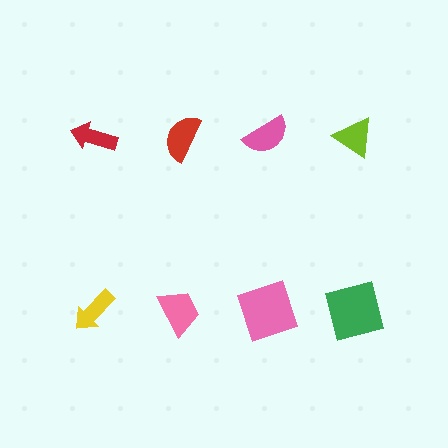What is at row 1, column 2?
A red semicircle.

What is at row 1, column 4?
A lime triangle.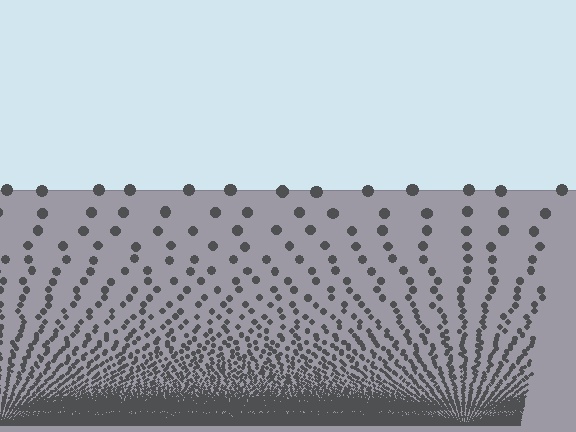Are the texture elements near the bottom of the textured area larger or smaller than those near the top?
Smaller. The gradient is inverted — elements near the bottom are smaller and denser.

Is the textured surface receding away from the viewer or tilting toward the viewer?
The surface appears to tilt toward the viewer. Texture elements get larger and sparser toward the top.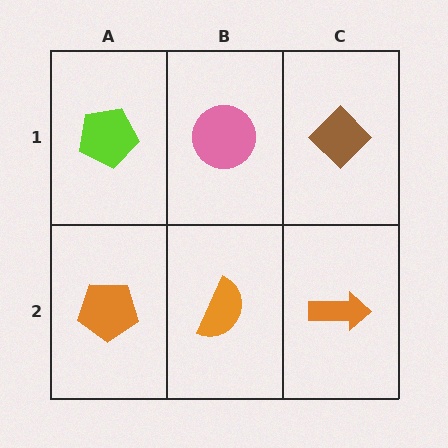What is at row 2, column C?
An orange arrow.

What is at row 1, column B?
A pink circle.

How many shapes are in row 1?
3 shapes.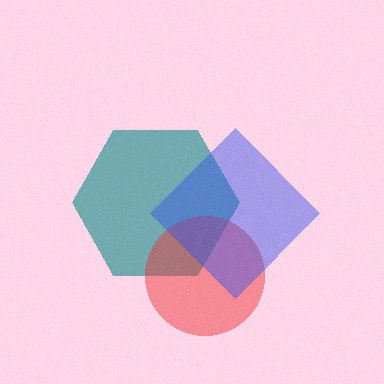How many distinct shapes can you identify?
There are 3 distinct shapes: a teal hexagon, a red circle, a blue diamond.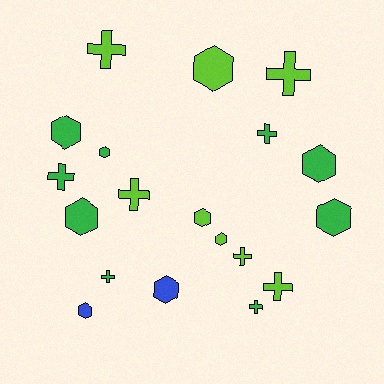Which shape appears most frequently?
Hexagon, with 10 objects.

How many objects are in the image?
There are 19 objects.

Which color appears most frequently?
Green, with 9 objects.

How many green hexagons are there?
There are 5 green hexagons.